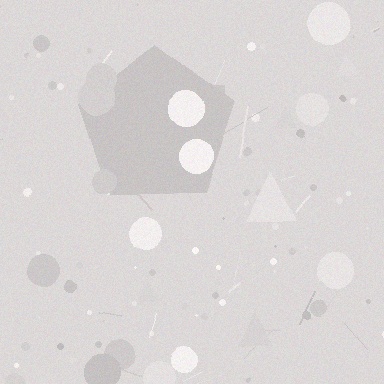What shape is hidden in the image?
A pentagon is hidden in the image.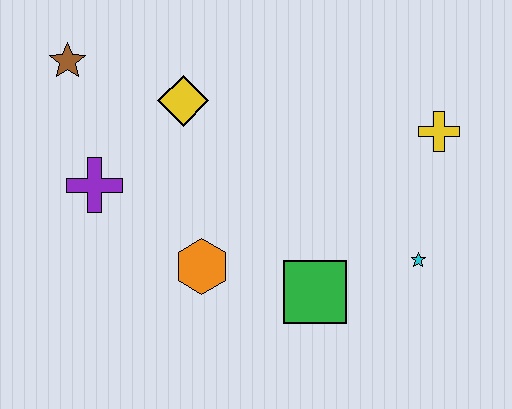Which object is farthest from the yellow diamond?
The cyan star is farthest from the yellow diamond.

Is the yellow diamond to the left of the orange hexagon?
Yes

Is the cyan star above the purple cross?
No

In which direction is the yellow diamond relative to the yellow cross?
The yellow diamond is to the left of the yellow cross.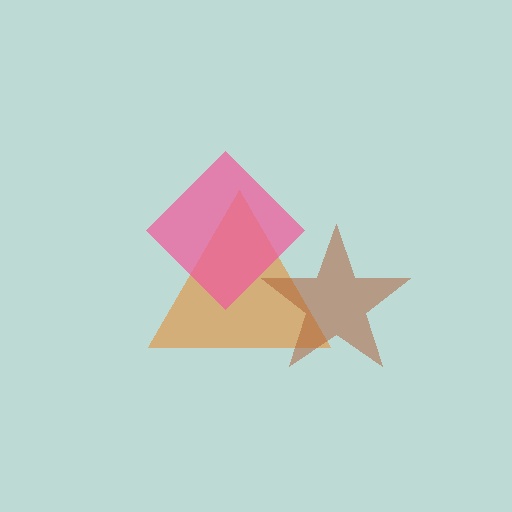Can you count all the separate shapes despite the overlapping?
Yes, there are 3 separate shapes.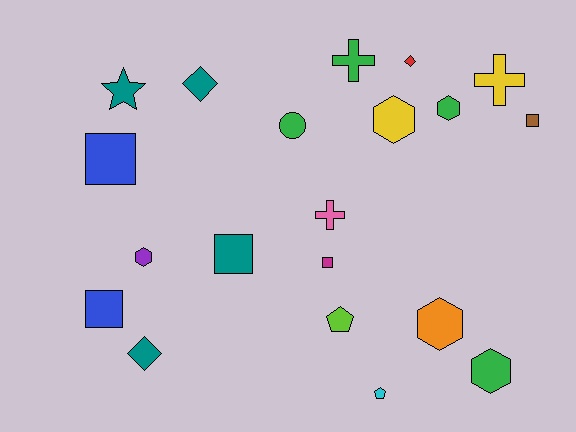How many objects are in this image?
There are 20 objects.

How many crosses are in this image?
There are 3 crosses.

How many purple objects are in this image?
There is 1 purple object.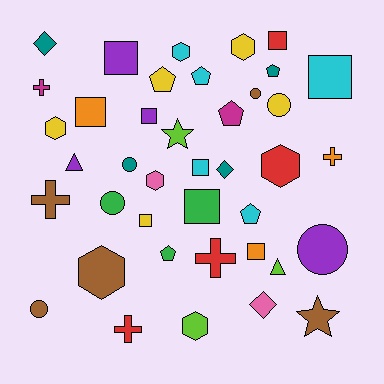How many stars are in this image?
There are 2 stars.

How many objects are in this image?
There are 40 objects.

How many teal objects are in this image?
There are 4 teal objects.